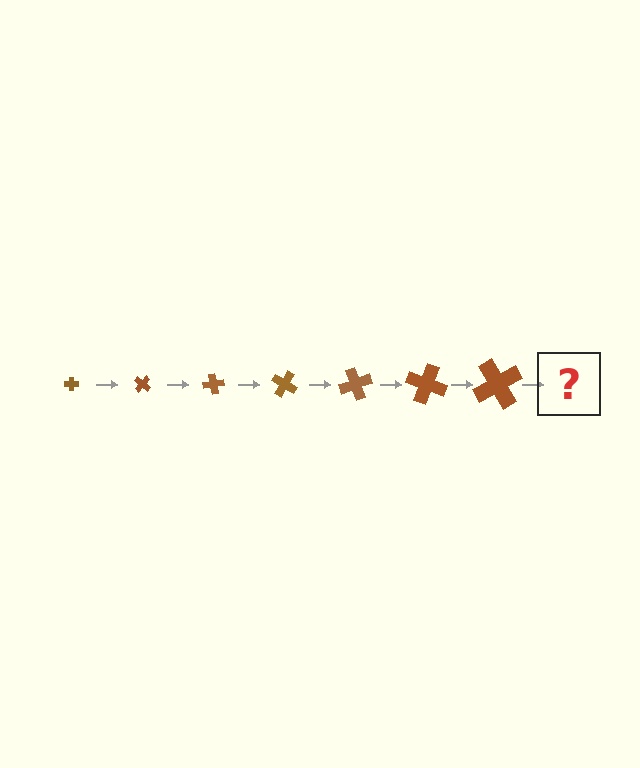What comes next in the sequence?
The next element should be a cross, larger than the previous one and rotated 280 degrees from the start.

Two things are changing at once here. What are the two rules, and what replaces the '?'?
The two rules are that the cross grows larger each step and it rotates 40 degrees each step. The '?' should be a cross, larger than the previous one and rotated 280 degrees from the start.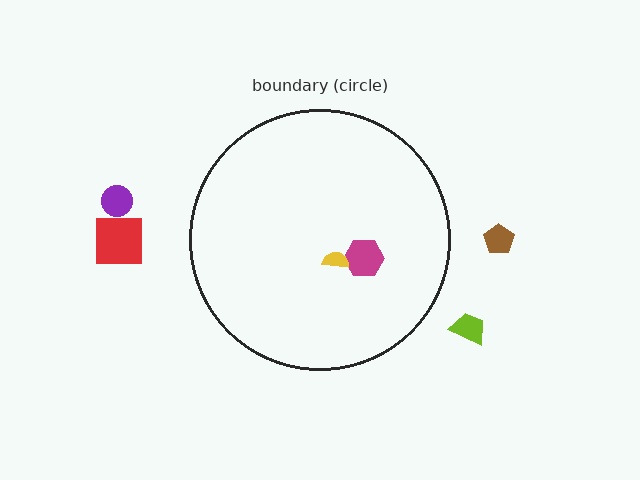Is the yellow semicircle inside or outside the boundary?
Inside.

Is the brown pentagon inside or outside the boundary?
Outside.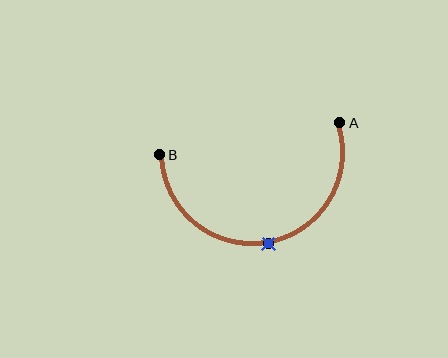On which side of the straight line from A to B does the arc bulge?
The arc bulges below the straight line connecting A and B.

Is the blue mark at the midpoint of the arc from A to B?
Yes. The blue mark lies on the arc at equal arc-length from both A and B — it is the arc midpoint.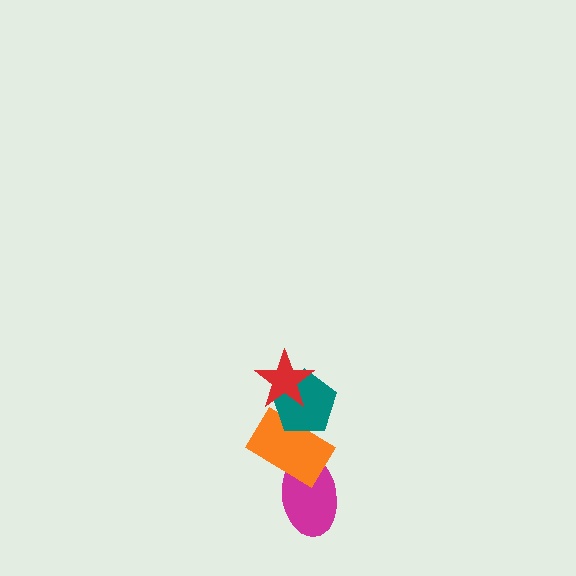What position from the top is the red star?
The red star is 1st from the top.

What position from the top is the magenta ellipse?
The magenta ellipse is 4th from the top.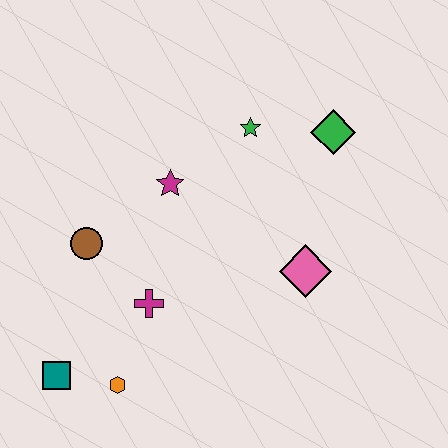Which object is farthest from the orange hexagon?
The green diamond is farthest from the orange hexagon.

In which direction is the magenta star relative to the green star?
The magenta star is to the left of the green star.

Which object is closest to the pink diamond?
The green diamond is closest to the pink diamond.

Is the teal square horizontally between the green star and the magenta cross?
No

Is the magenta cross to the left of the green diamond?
Yes